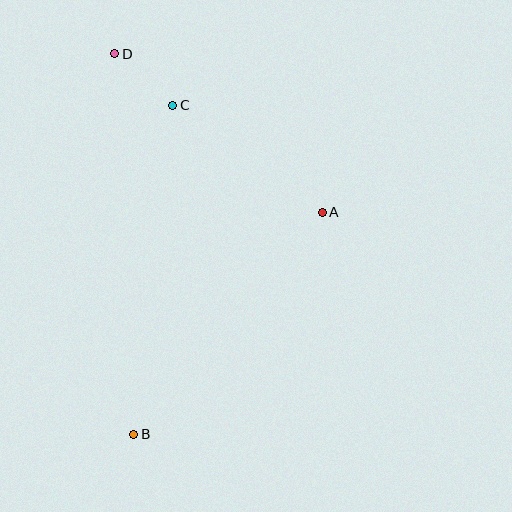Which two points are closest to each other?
Points C and D are closest to each other.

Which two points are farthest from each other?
Points B and D are farthest from each other.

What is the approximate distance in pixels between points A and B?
The distance between A and B is approximately 291 pixels.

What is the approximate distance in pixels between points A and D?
The distance between A and D is approximately 261 pixels.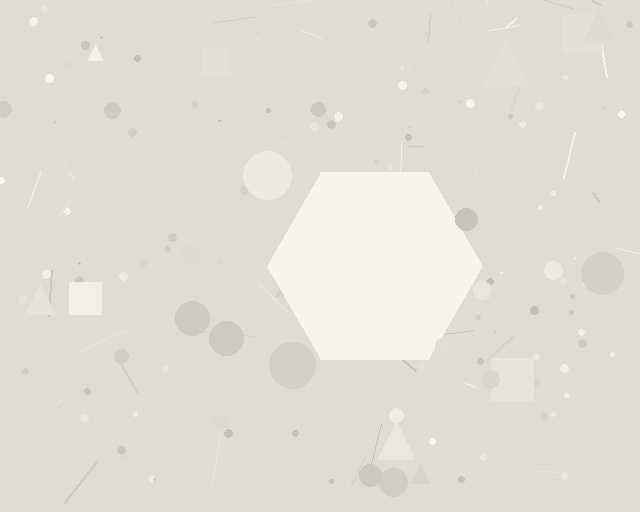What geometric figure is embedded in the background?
A hexagon is embedded in the background.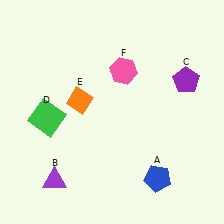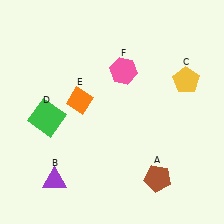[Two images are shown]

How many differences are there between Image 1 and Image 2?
There are 2 differences between the two images.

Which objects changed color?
A changed from blue to brown. C changed from purple to yellow.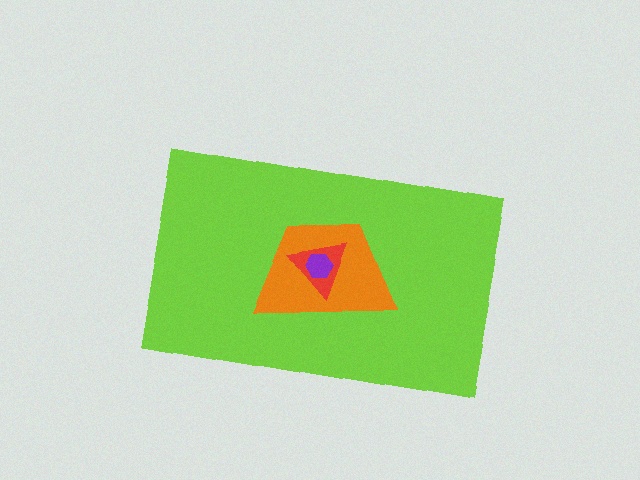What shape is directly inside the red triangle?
The purple hexagon.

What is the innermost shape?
The purple hexagon.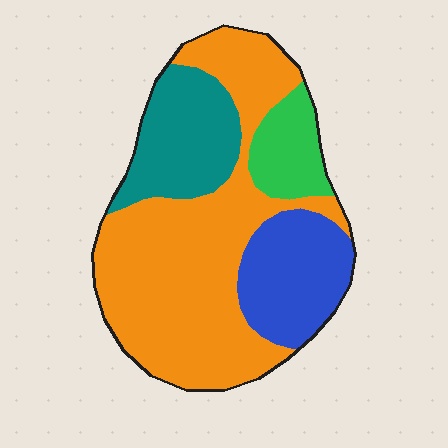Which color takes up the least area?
Green, at roughly 10%.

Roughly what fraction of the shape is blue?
Blue takes up about one sixth (1/6) of the shape.